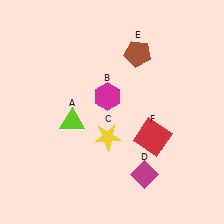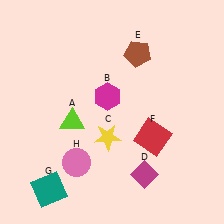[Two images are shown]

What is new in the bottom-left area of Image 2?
A pink circle (H) was added in the bottom-left area of Image 2.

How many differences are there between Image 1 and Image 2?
There are 2 differences between the two images.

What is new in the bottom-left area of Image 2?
A teal square (G) was added in the bottom-left area of Image 2.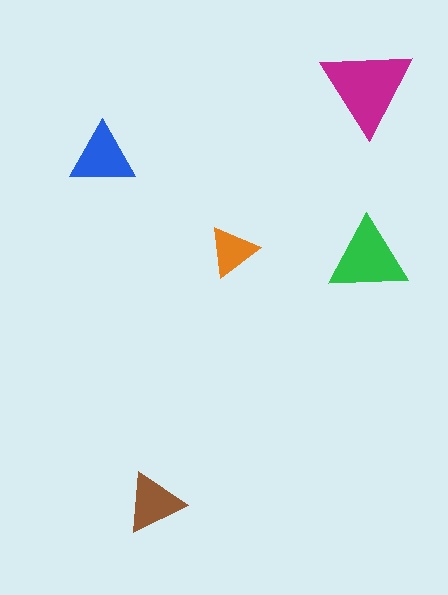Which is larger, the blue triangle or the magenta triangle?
The magenta one.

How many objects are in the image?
There are 5 objects in the image.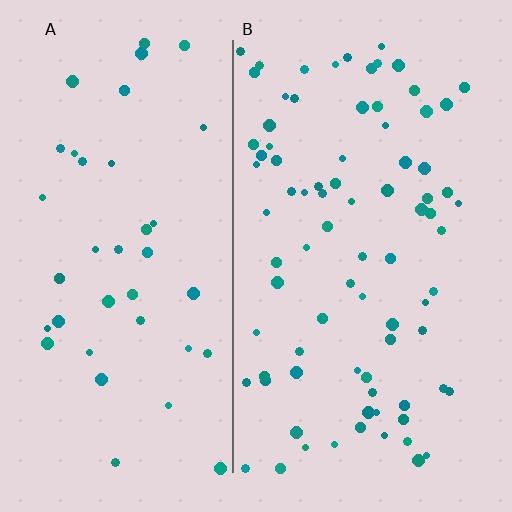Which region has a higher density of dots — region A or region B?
B (the right).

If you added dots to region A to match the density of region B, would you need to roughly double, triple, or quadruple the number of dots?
Approximately double.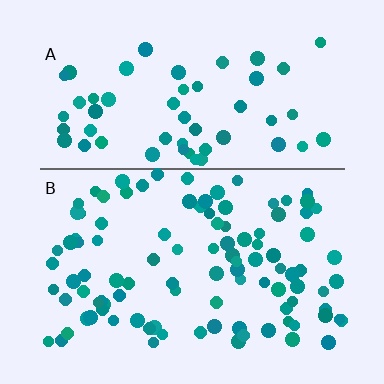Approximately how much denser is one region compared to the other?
Approximately 1.8× — region B over region A.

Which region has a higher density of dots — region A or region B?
B (the bottom).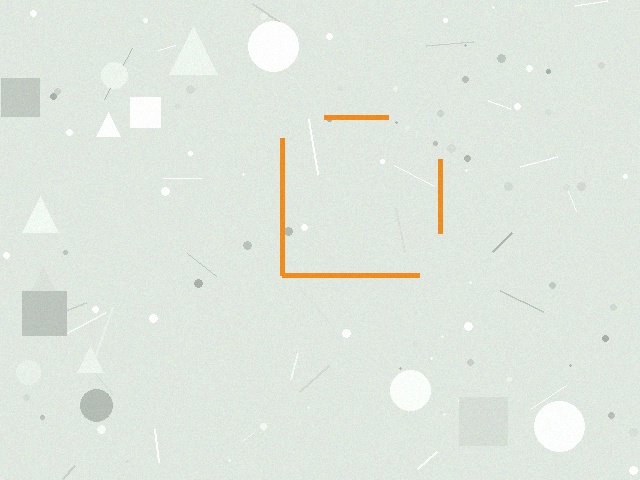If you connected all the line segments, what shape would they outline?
They would outline a square.